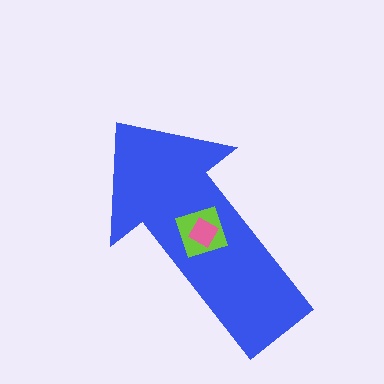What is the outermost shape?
The blue arrow.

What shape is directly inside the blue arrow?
The lime square.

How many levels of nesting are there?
3.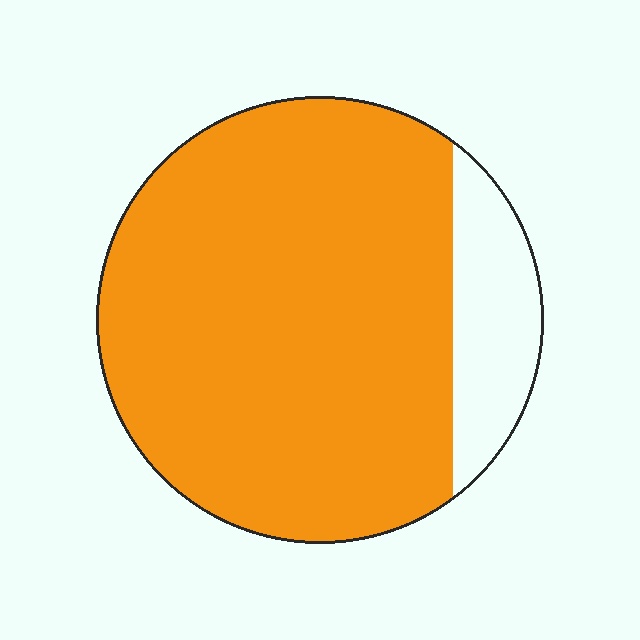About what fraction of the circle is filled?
About seven eighths (7/8).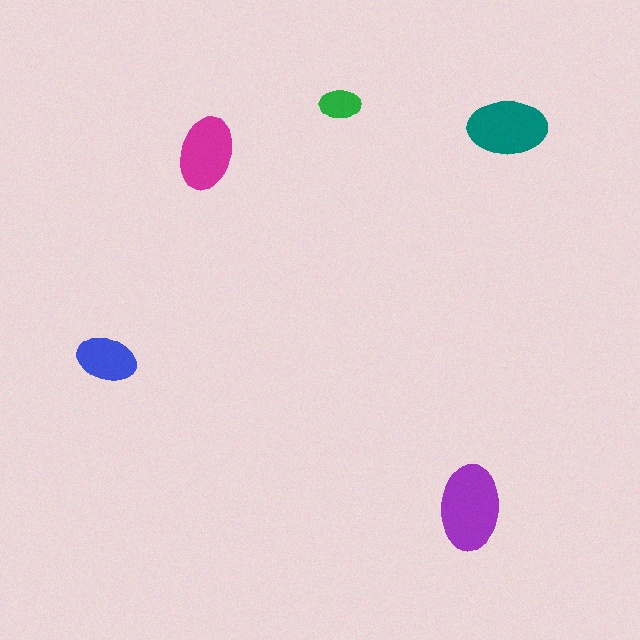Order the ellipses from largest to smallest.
the purple one, the teal one, the magenta one, the blue one, the green one.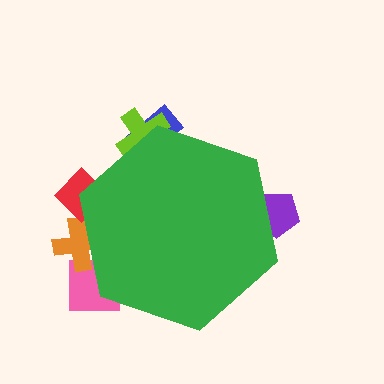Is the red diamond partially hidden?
Yes, the red diamond is partially hidden behind the green hexagon.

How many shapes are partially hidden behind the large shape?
6 shapes are partially hidden.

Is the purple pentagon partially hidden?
Yes, the purple pentagon is partially hidden behind the green hexagon.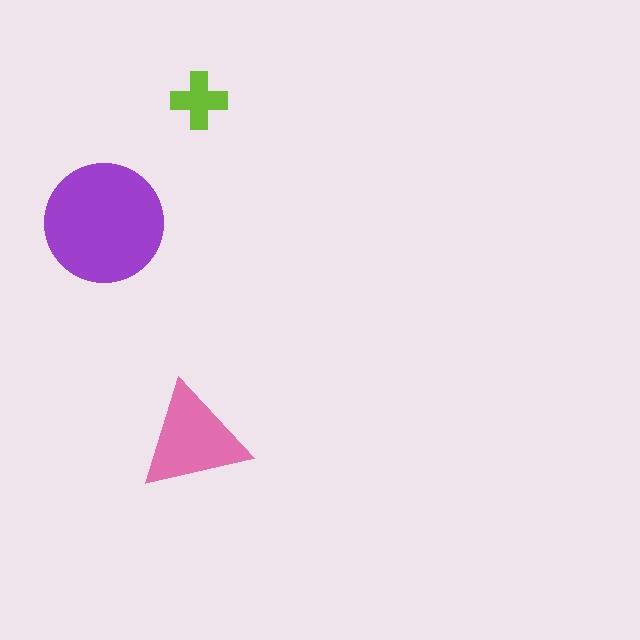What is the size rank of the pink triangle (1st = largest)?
2nd.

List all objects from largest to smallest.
The purple circle, the pink triangle, the lime cross.